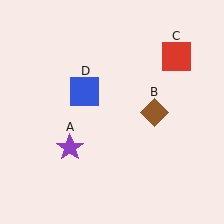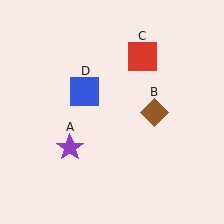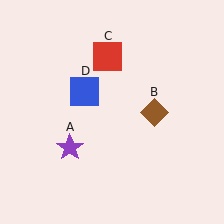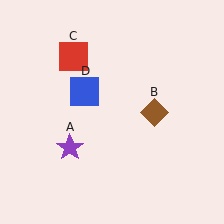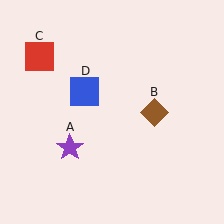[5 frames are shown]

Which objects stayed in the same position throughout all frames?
Purple star (object A) and brown diamond (object B) and blue square (object D) remained stationary.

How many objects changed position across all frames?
1 object changed position: red square (object C).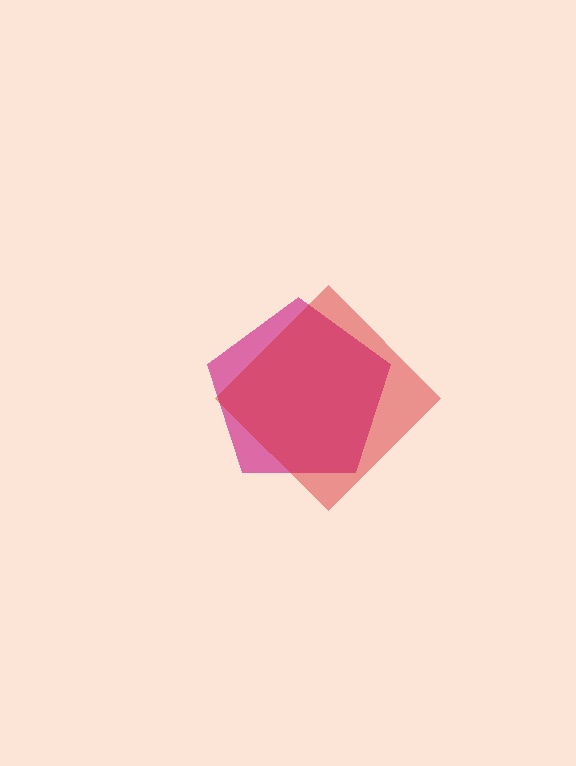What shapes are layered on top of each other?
The layered shapes are: a magenta pentagon, a red diamond.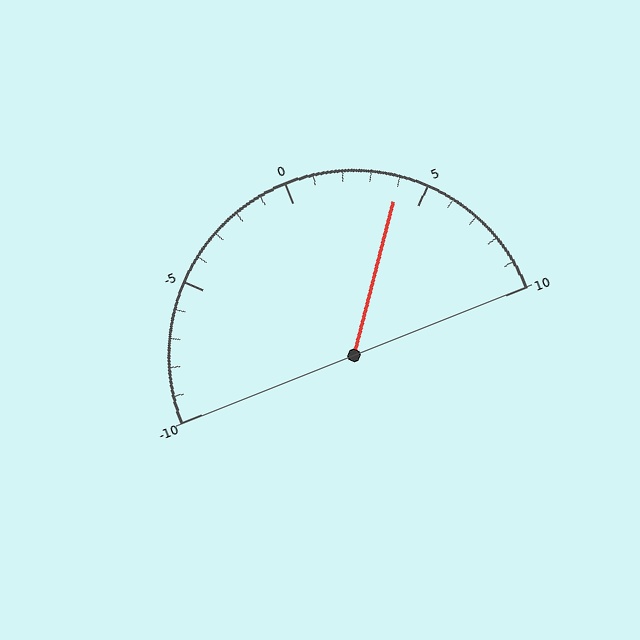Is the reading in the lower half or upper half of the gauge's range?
The reading is in the upper half of the range (-10 to 10).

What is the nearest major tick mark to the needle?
The nearest major tick mark is 5.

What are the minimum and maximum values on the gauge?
The gauge ranges from -10 to 10.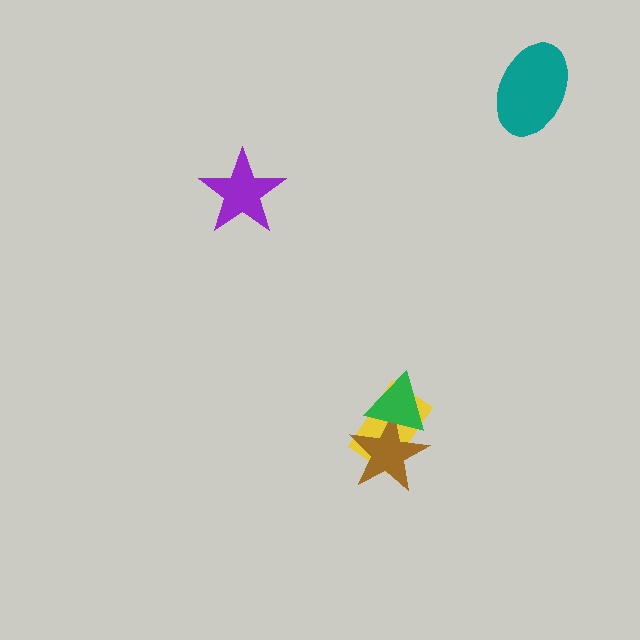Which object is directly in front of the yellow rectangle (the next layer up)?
The brown star is directly in front of the yellow rectangle.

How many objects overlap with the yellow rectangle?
2 objects overlap with the yellow rectangle.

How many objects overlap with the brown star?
2 objects overlap with the brown star.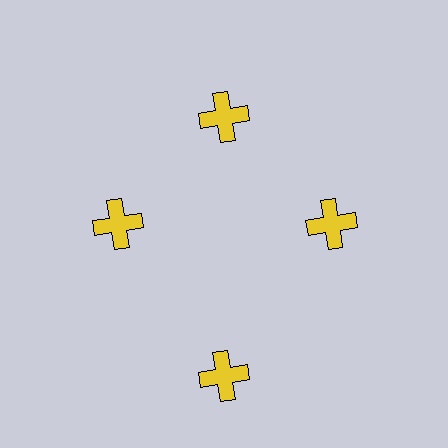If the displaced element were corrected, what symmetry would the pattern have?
It would have 4-fold rotational symmetry — the pattern would map onto itself every 90 degrees.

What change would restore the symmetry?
The symmetry would be restored by moving it inward, back onto the ring so that all 4 crosses sit at equal angles and equal distance from the center.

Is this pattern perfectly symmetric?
No. The 4 yellow crosses are arranged in a ring, but one element near the 6 o'clock position is pushed outward from the center, breaking the 4-fold rotational symmetry.